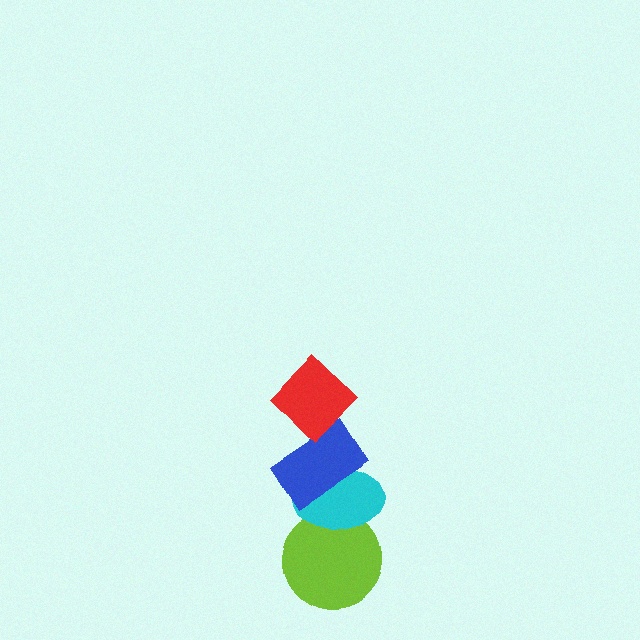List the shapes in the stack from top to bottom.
From top to bottom: the red diamond, the blue rectangle, the cyan ellipse, the lime circle.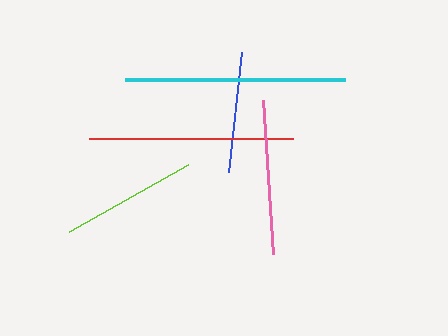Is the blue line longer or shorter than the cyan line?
The cyan line is longer than the blue line.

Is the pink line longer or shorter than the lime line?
The pink line is longer than the lime line.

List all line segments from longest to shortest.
From longest to shortest: cyan, red, pink, lime, blue.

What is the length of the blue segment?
The blue segment is approximately 120 pixels long.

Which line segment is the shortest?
The blue line is the shortest at approximately 120 pixels.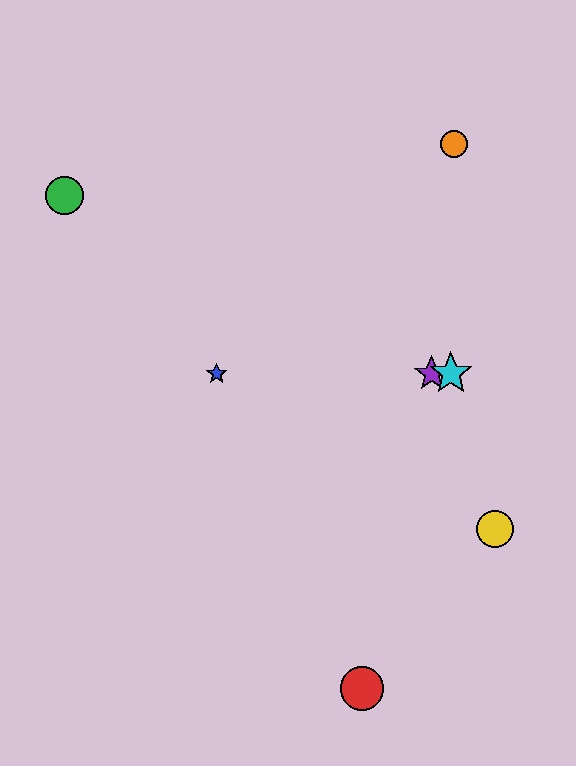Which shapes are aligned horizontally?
The blue star, the purple star, the cyan star are aligned horizontally.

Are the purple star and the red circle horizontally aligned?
No, the purple star is at y≈374 and the red circle is at y≈688.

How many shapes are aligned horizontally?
3 shapes (the blue star, the purple star, the cyan star) are aligned horizontally.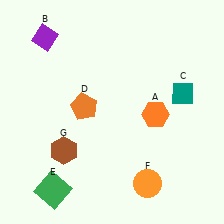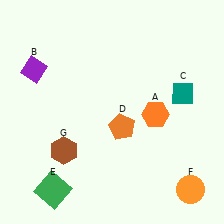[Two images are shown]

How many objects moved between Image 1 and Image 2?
3 objects moved between the two images.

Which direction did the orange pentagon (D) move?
The orange pentagon (D) moved right.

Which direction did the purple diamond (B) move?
The purple diamond (B) moved down.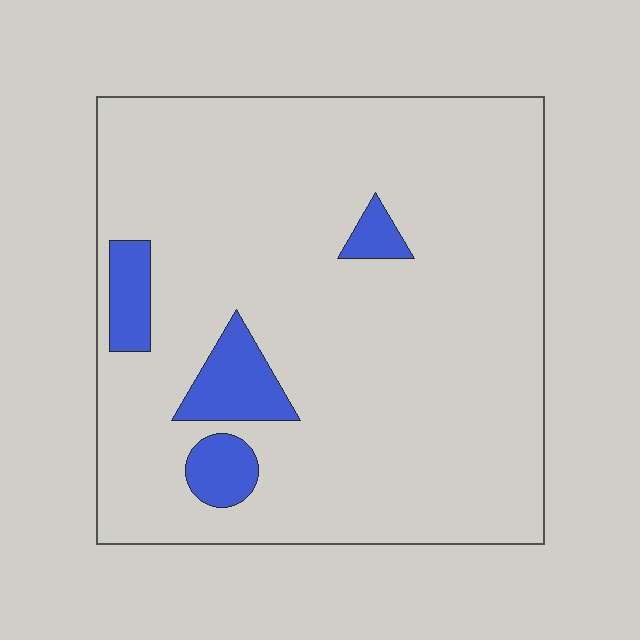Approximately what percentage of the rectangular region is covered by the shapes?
Approximately 10%.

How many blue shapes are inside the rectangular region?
4.